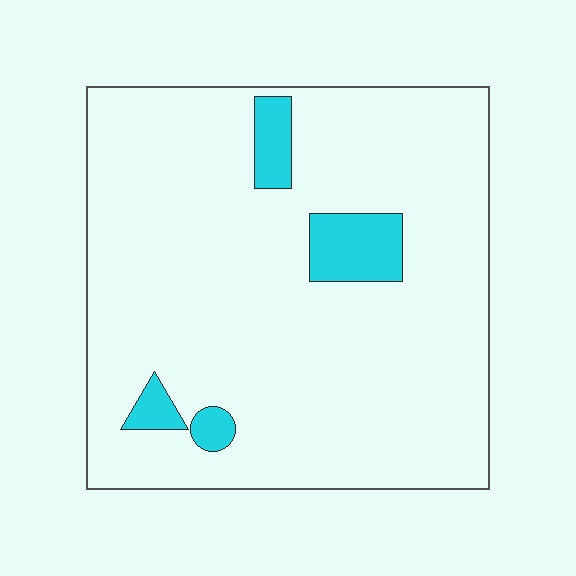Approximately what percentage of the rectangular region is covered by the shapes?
Approximately 10%.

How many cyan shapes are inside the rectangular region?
4.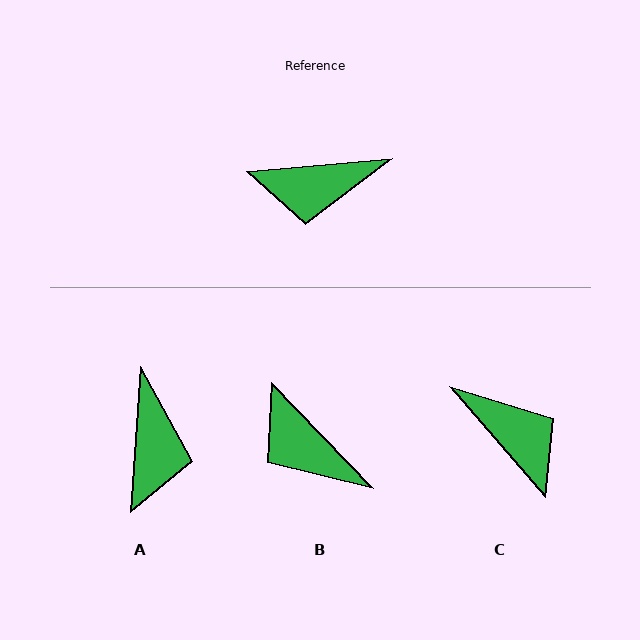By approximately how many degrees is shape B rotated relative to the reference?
Approximately 51 degrees clockwise.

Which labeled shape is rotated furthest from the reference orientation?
C, about 126 degrees away.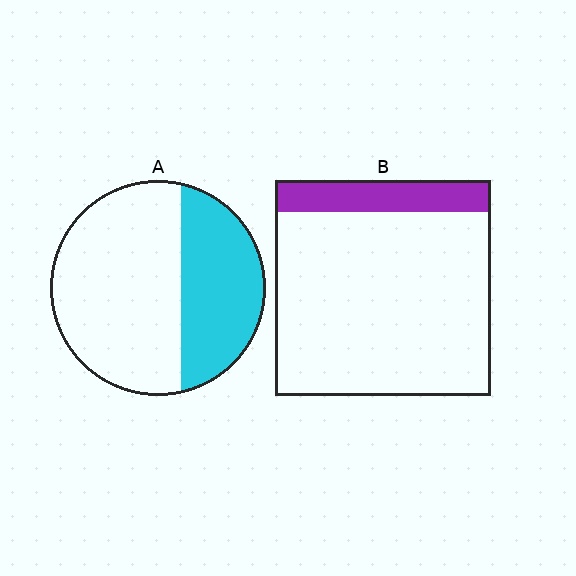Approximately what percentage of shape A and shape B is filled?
A is approximately 35% and B is approximately 15%.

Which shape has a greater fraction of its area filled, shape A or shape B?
Shape A.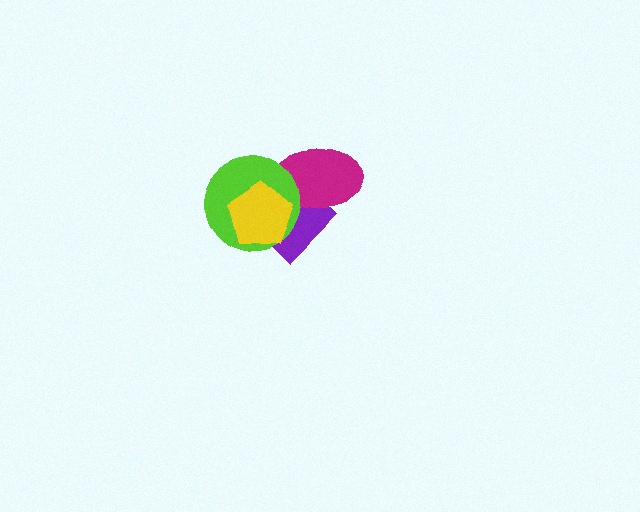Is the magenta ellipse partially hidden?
Yes, it is partially covered by another shape.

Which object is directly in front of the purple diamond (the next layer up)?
The magenta ellipse is directly in front of the purple diamond.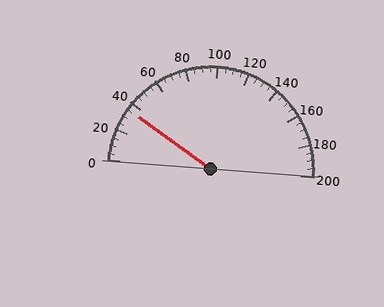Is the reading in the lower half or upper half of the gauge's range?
The reading is in the lower half of the range (0 to 200).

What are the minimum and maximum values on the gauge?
The gauge ranges from 0 to 200.